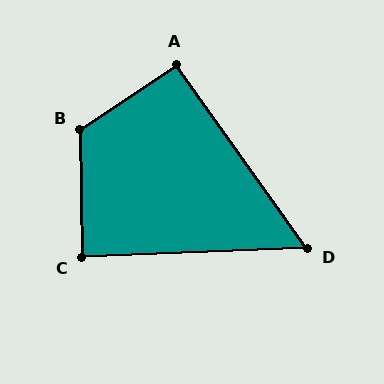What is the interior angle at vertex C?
Approximately 89 degrees (approximately right).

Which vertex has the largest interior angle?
B, at approximately 123 degrees.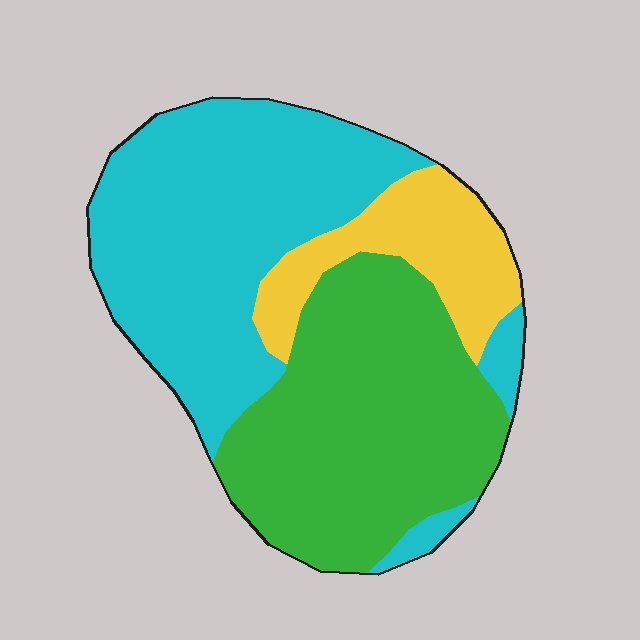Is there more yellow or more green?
Green.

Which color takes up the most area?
Cyan, at roughly 45%.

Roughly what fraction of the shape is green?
Green covers roughly 40% of the shape.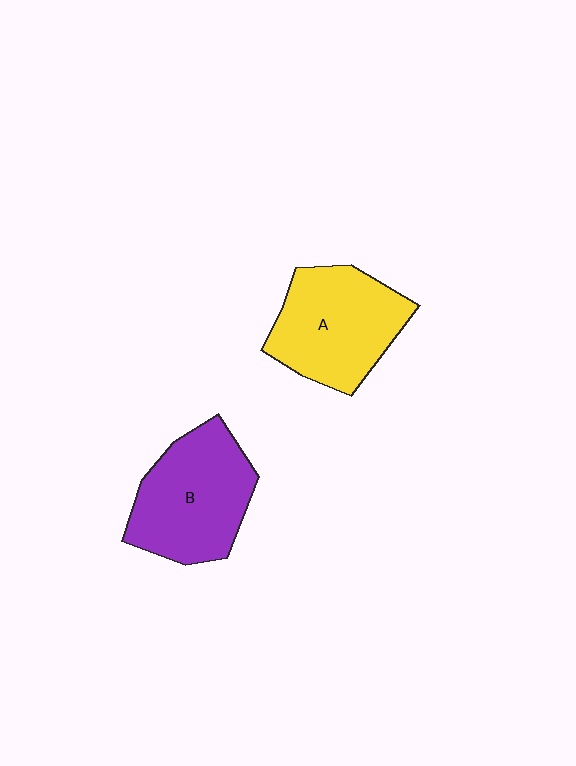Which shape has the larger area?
Shape B (purple).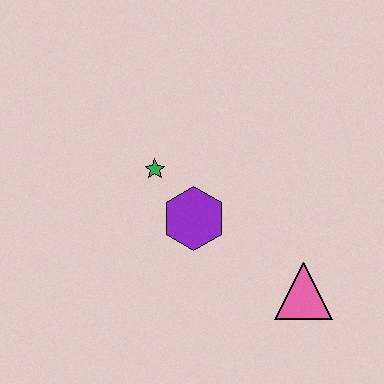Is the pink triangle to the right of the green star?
Yes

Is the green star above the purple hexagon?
Yes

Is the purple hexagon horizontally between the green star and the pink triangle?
Yes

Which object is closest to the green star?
The purple hexagon is closest to the green star.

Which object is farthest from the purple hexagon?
The pink triangle is farthest from the purple hexagon.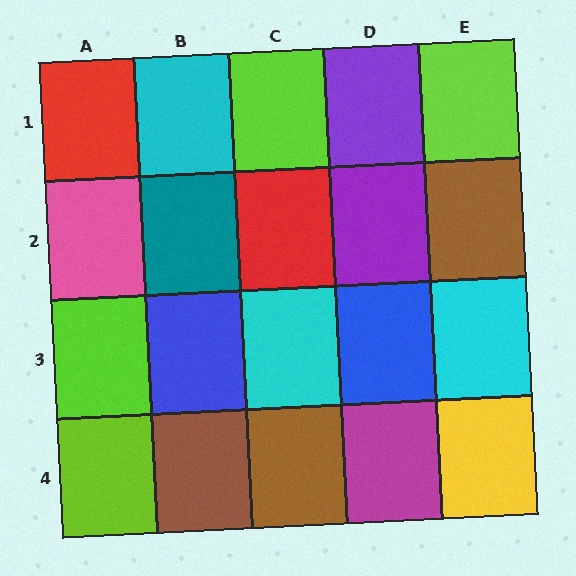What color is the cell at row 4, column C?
Brown.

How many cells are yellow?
1 cell is yellow.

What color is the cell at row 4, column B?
Brown.